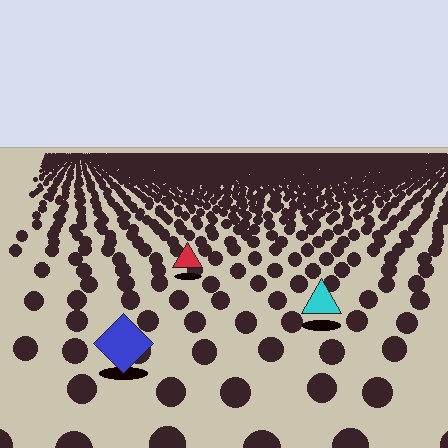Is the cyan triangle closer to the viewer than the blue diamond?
No. The blue diamond is closer — you can tell from the texture gradient: the ground texture is coarser near it.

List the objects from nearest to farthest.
From nearest to farthest: the blue diamond, the cyan triangle, the red triangle.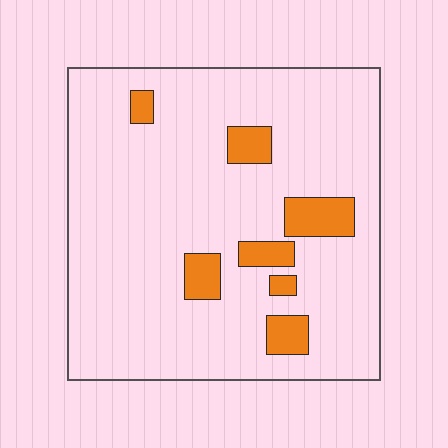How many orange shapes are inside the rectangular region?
7.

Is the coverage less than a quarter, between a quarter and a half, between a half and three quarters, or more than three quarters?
Less than a quarter.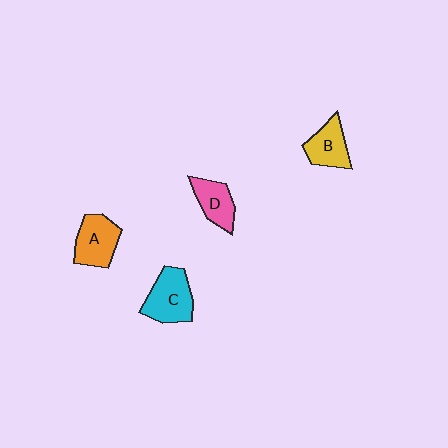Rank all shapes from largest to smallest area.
From largest to smallest: C (cyan), A (orange), B (yellow), D (pink).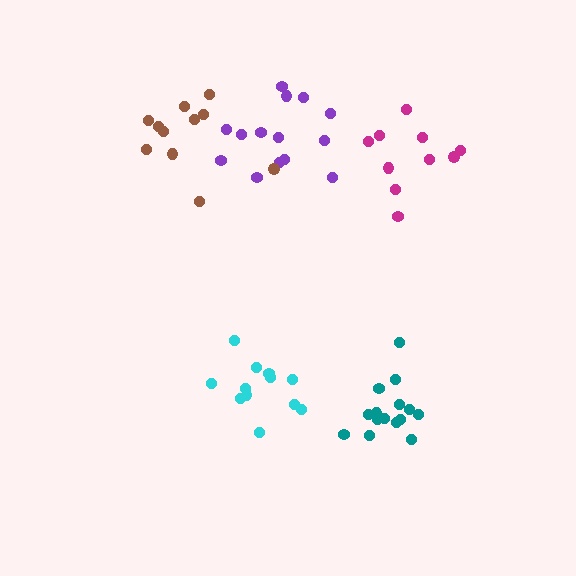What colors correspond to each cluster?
The clusters are colored: cyan, purple, brown, magenta, teal.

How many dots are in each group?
Group 1: 12 dots, Group 2: 14 dots, Group 3: 11 dots, Group 4: 10 dots, Group 5: 15 dots (62 total).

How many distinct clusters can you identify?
There are 5 distinct clusters.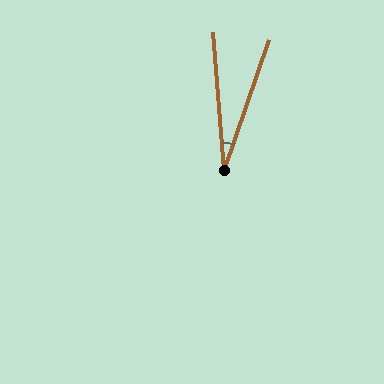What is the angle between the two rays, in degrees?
Approximately 23 degrees.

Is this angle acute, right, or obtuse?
It is acute.